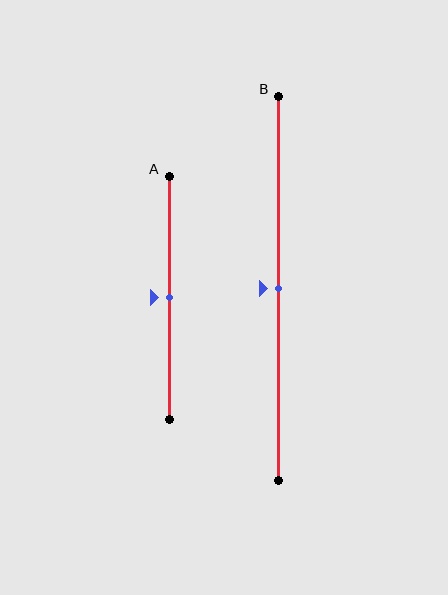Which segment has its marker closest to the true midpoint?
Segment A has its marker closest to the true midpoint.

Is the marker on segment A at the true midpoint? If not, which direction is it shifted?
Yes, the marker on segment A is at the true midpoint.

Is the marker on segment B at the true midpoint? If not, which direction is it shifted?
Yes, the marker on segment B is at the true midpoint.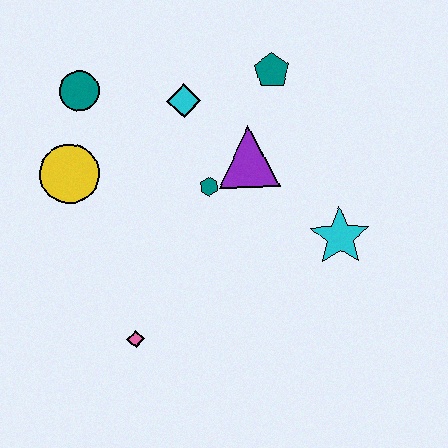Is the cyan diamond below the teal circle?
Yes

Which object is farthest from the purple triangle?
The pink diamond is farthest from the purple triangle.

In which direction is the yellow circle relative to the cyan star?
The yellow circle is to the left of the cyan star.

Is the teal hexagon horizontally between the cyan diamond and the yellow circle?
No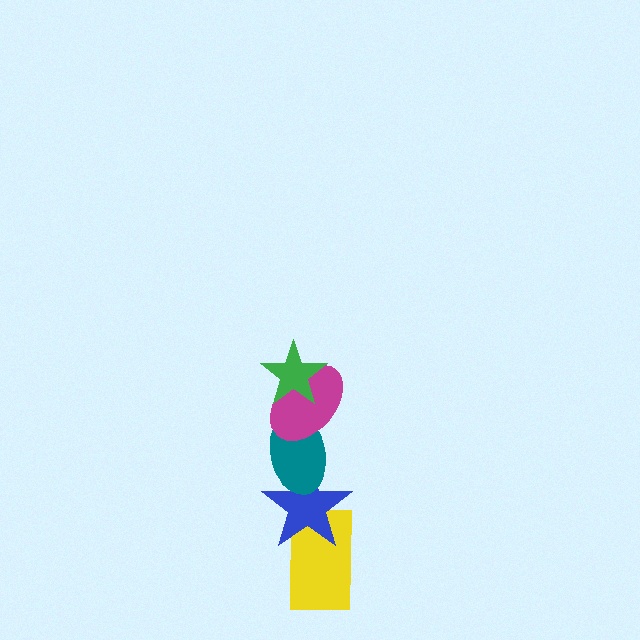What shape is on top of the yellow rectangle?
The blue star is on top of the yellow rectangle.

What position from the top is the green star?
The green star is 1st from the top.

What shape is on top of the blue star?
The teal ellipse is on top of the blue star.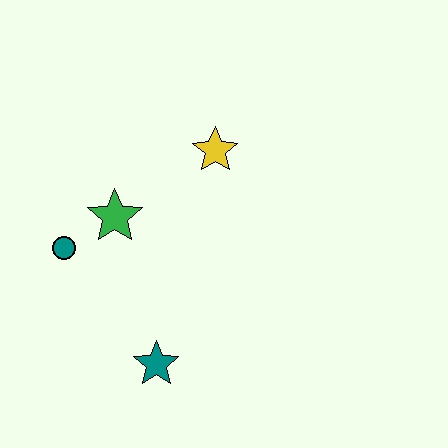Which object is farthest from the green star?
The teal star is farthest from the green star.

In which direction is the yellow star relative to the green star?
The yellow star is to the right of the green star.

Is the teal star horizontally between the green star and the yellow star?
Yes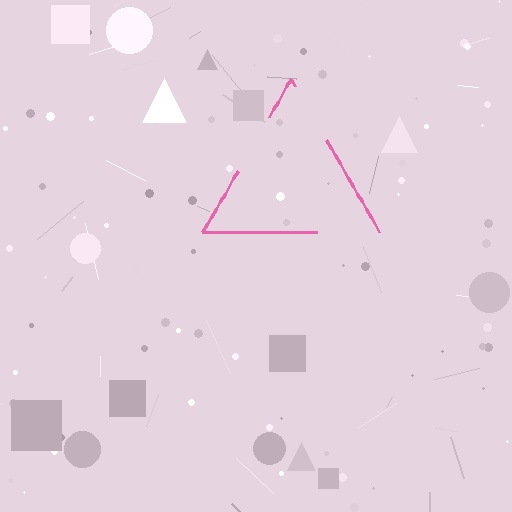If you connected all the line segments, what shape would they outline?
They would outline a triangle.